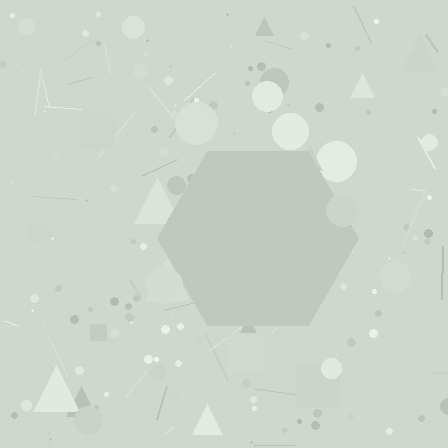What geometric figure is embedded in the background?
A hexagon is embedded in the background.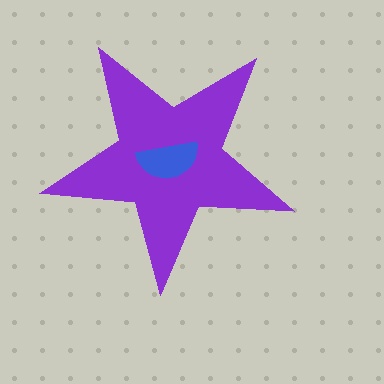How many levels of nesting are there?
2.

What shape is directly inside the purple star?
The blue semicircle.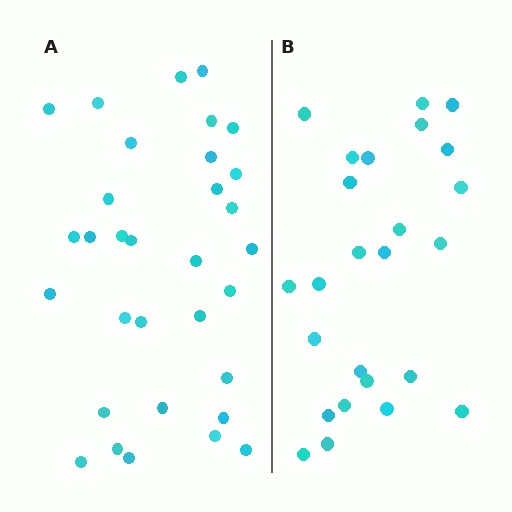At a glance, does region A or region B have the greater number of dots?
Region A (the left region) has more dots.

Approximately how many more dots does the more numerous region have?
Region A has roughly 8 or so more dots than region B.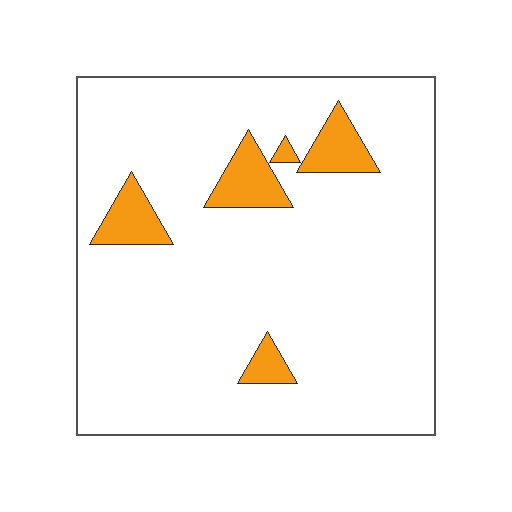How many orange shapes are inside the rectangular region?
5.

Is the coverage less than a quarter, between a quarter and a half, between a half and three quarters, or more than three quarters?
Less than a quarter.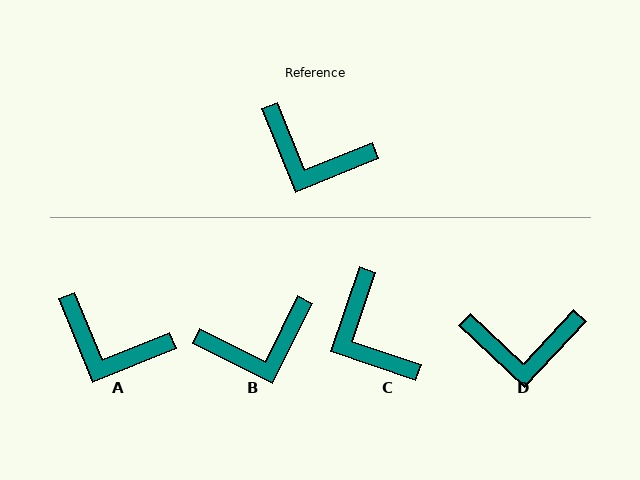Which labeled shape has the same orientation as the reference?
A.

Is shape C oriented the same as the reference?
No, it is off by about 41 degrees.